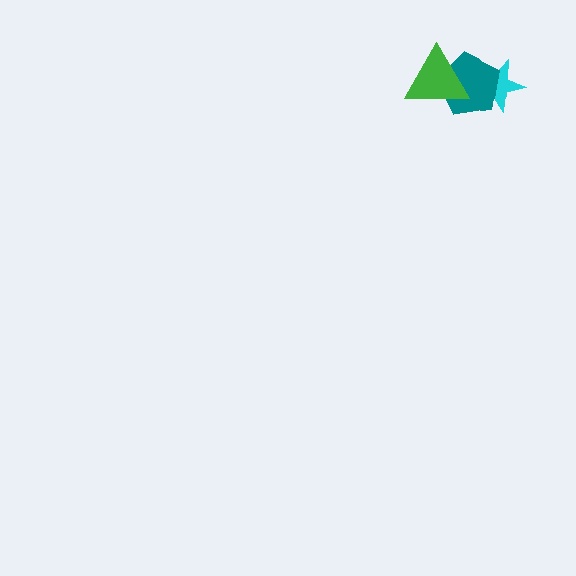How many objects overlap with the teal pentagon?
2 objects overlap with the teal pentagon.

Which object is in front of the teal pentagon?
The green triangle is in front of the teal pentagon.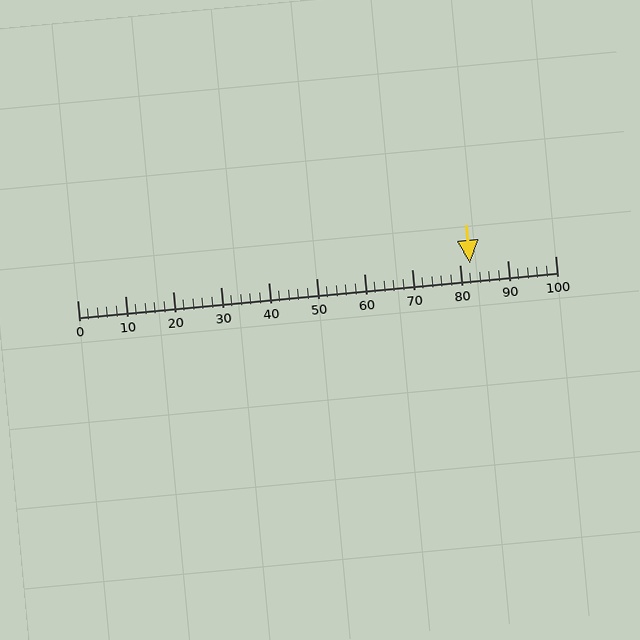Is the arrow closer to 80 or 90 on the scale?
The arrow is closer to 80.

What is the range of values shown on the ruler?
The ruler shows values from 0 to 100.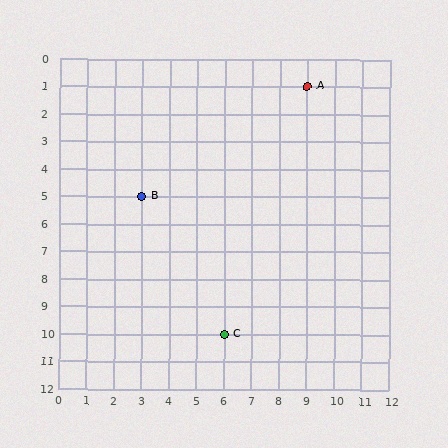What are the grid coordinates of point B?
Point B is at grid coordinates (3, 5).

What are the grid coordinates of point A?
Point A is at grid coordinates (9, 1).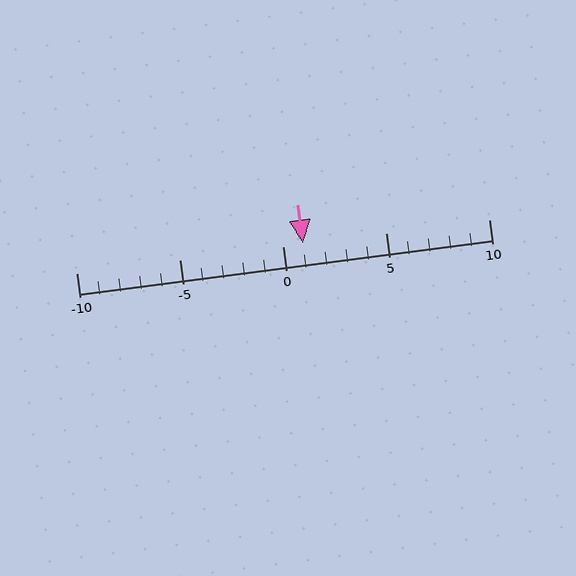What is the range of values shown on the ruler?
The ruler shows values from -10 to 10.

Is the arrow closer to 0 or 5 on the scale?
The arrow is closer to 0.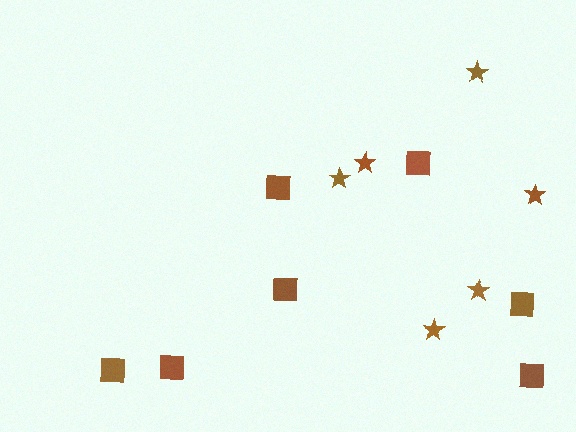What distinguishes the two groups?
There are 2 groups: one group of squares (7) and one group of stars (6).